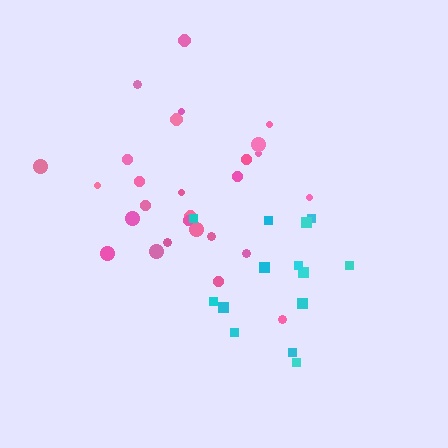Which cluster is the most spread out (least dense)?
Pink.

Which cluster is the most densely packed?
Cyan.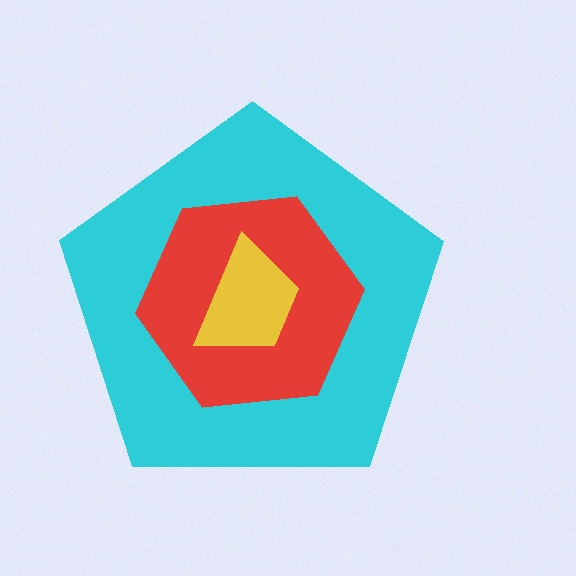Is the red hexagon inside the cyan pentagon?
Yes.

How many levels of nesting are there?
3.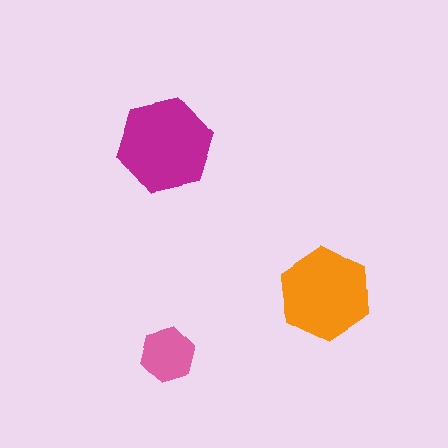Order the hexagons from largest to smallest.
the magenta one, the orange one, the pink one.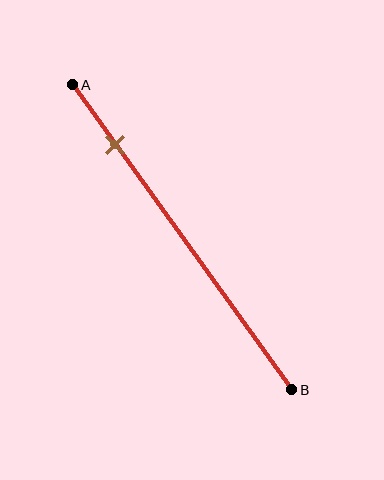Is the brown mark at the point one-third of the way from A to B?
No, the mark is at about 20% from A, not at the 33% one-third point.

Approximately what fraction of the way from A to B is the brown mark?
The brown mark is approximately 20% of the way from A to B.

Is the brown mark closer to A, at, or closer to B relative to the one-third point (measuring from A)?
The brown mark is closer to point A than the one-third point of segment AB.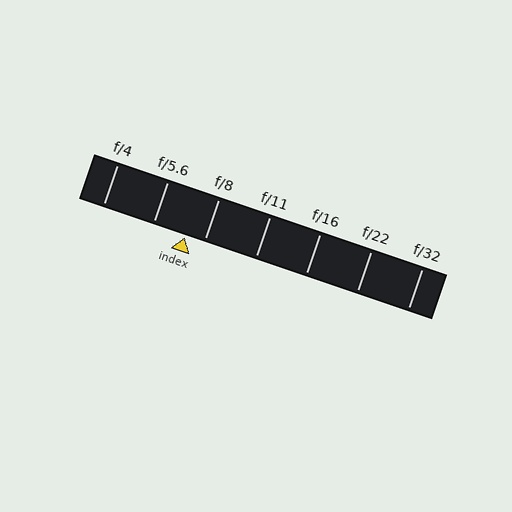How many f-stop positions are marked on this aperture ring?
There are 7 f-stop positions marked.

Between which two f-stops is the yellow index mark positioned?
The index mark is between f/5.6 and f/8.